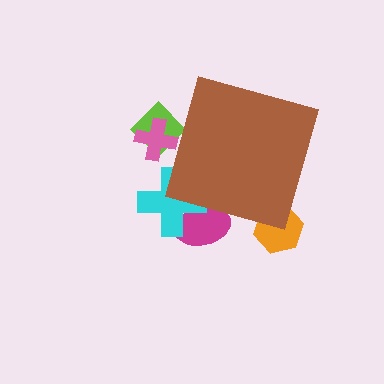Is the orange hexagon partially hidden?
Yes, the orange hexagon is partially hidden behind the brown diamond.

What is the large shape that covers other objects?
A brown diamond.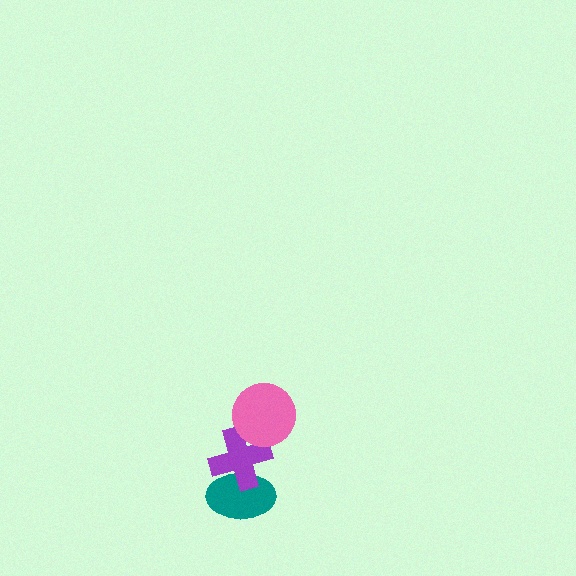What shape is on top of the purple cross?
The pink circle is on top of the purple cross.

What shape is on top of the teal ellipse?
The purple cross is on top of the teal ellipse.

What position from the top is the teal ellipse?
The teal ellipse is 3rd from the top.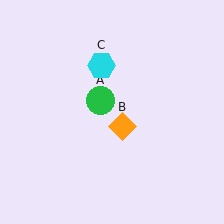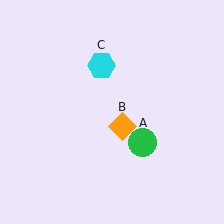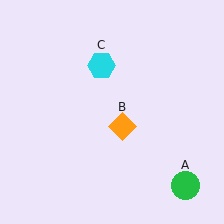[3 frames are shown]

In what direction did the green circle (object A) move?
The green circle (object A) moved down and to the right.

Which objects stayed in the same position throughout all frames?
Orange diamond (object B) and cyan hexagon (object C) remained stationary.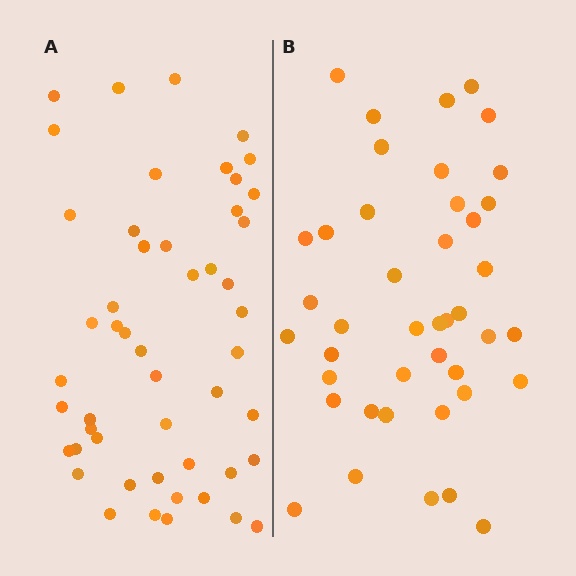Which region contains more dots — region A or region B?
Region A (the left region) has more dots.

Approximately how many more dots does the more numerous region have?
Region A has roughly 8 or so more dots than region B.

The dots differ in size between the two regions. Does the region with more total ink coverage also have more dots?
No. Region B has more total ink coverage because its dots are larger, but region A actually contains more individual dots. Total area can be misleading — the number of items is what matters here.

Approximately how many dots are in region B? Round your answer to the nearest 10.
About 40 dots. (The exact count is 42, which rounds to 40.)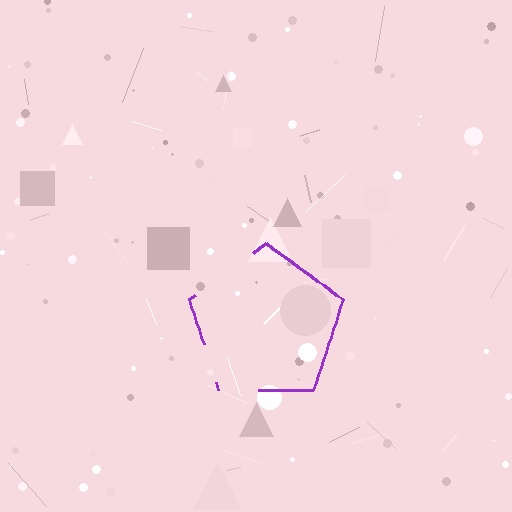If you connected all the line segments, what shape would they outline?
They would outline a pentagon.